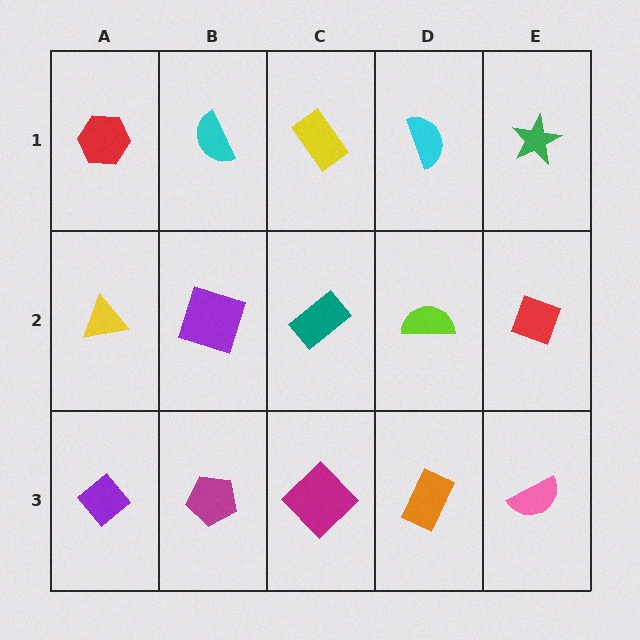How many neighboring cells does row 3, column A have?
2.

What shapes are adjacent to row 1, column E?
A red diamond (row 2, column E), a cyan semicircle (row 1, column D).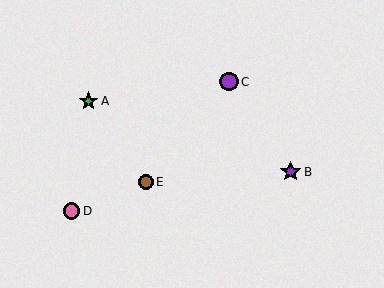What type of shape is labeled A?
Shape A is a green star.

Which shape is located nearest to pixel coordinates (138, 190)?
The brown circle (labeled E) at (146, 182) is nearest to that location.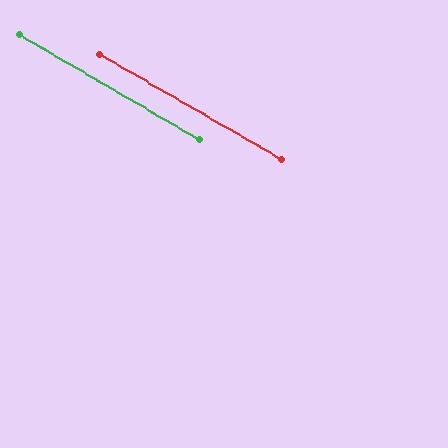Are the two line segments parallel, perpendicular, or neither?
Parallel — their directions differ by only 0.5°.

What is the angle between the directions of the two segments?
Approximately 0 degrees.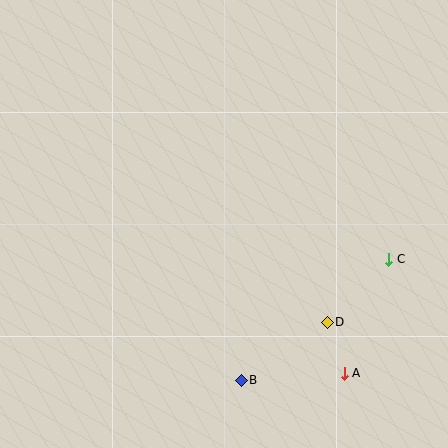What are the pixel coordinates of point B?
Point B is at (241, 380).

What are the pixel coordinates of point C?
Point C is at (389, 259).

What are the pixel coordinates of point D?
Point D is at (327, 322).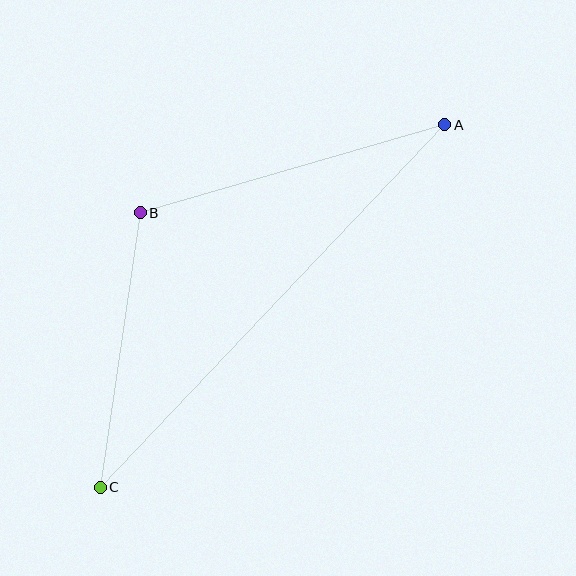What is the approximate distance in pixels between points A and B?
The distance between A and B is approximately 317 pixels.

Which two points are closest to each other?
Points B and C are closest to each other.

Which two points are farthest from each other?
Points A and C are farthest from each other.